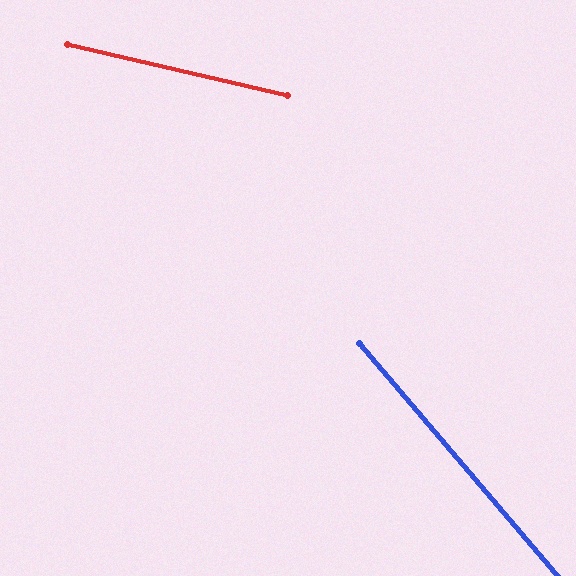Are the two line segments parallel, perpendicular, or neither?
Neither parallel nor perpendicular — they differ by about 36°.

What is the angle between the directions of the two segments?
Approximately 36 degrees.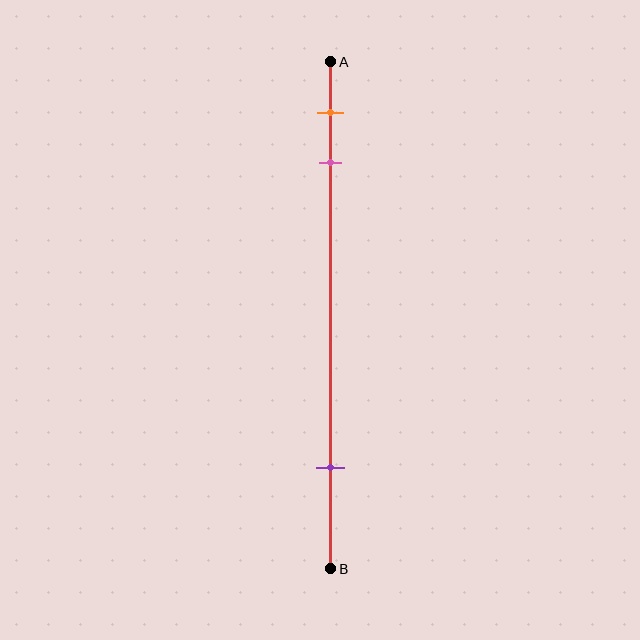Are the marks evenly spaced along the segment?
No, the marks are not evenly spaced.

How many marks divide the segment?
There are 3 marks dividing the segment.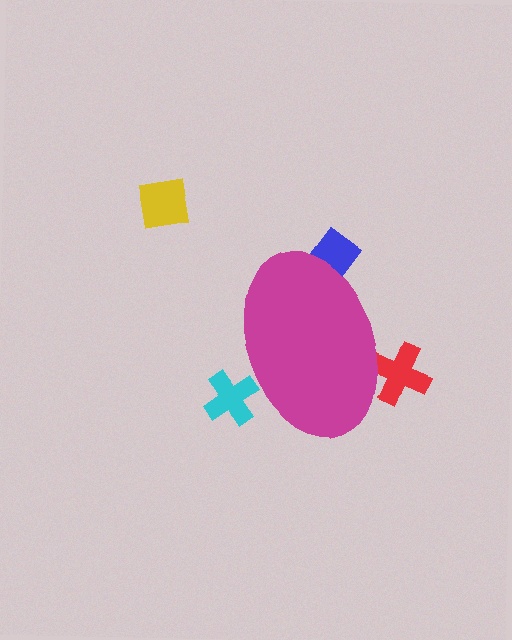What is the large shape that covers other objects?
A magenta ellipse.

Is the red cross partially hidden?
Yes, the red cross is partially hidden behind the magenta ellipse.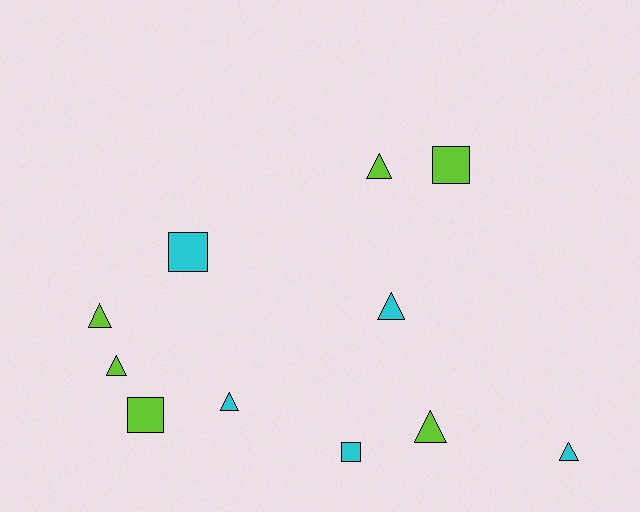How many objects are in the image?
There are 11 objects.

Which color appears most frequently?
Lime, with 6 objects.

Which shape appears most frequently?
Triangle, with 7 objects.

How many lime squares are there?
There are 2 lime squares.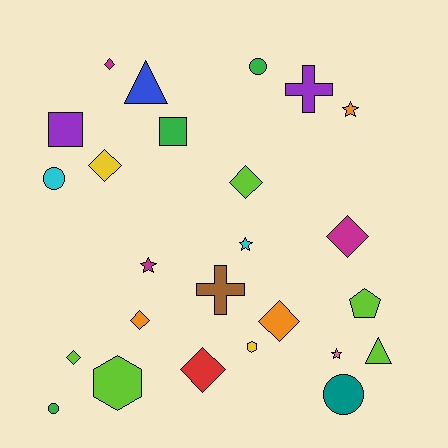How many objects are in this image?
There are 25 objects.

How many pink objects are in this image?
There is 1 pink object.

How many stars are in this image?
There are 4 stars.